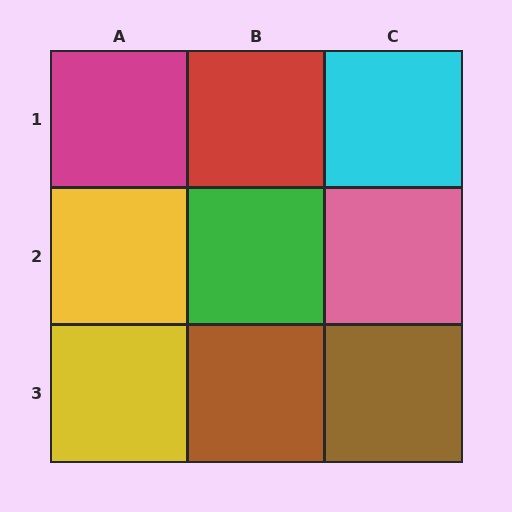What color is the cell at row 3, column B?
Brown.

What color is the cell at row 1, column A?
Magenta.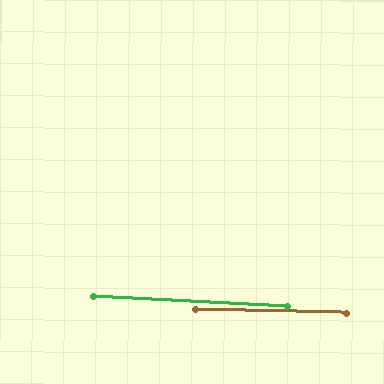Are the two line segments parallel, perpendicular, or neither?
Parallel — their directions differ by only 1.7°.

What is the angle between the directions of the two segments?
Approximately 2 degrees.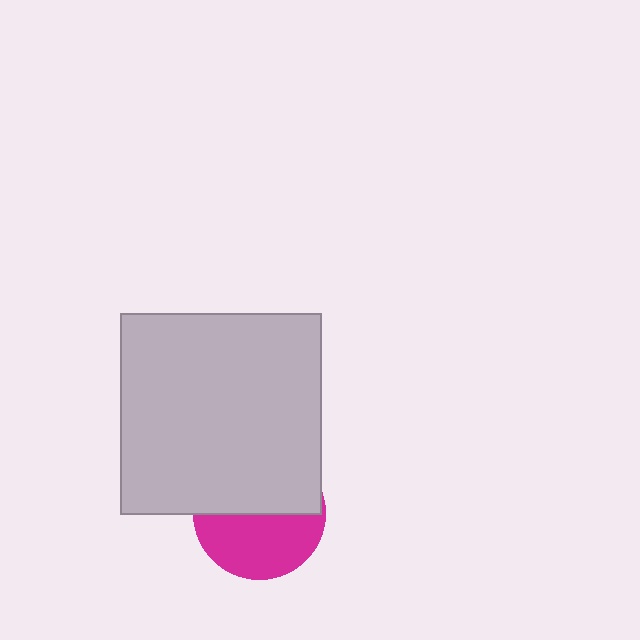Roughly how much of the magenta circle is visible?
About half of it is visible (roughly 49%).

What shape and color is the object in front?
The object in front is a light gray square.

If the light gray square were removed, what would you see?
You would see the complete magenta circle.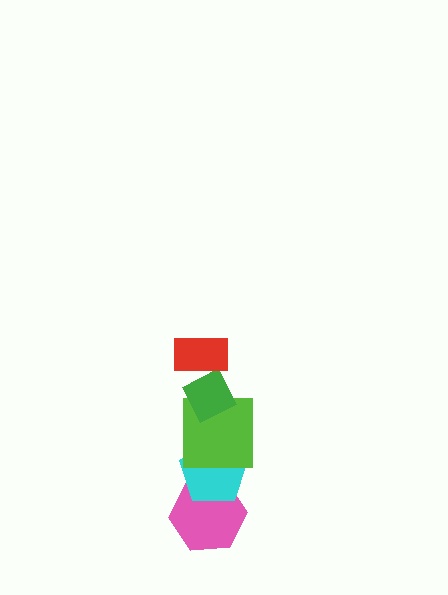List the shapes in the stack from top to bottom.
From top to bottom: the red rectangle, the green diamond, the lime square, the cyan pentagon, the pink hexagon.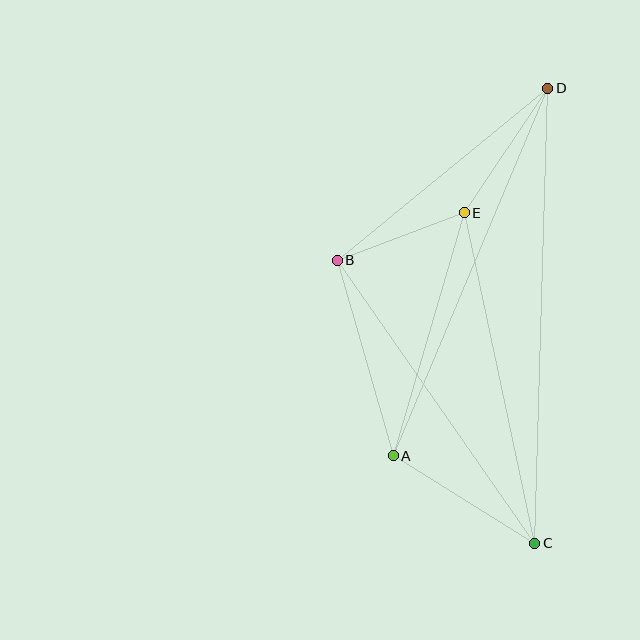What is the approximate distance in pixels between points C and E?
The distance between C and E is approximately 338 pixels.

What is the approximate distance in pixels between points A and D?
The distance between A and D is approximately 399 pixels.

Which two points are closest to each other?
Points B and E are closest to each other.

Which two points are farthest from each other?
Points C and D are farthest from each other.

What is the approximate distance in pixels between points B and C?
The distance between B and C is approximately 346 pixels.